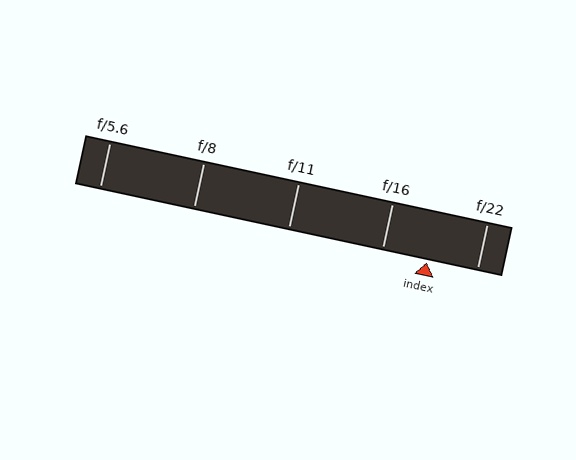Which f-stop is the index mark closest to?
The index mark is closest to f/16.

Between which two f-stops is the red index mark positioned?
The index mark is between f/16 and f/22.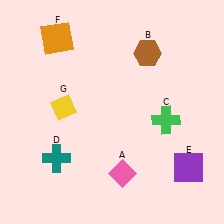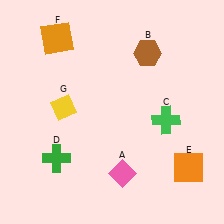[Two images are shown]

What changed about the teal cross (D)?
In Image 1, D is teal. In Image 2, it changed to green.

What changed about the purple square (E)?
In Image 1, E is purple. In Image 2, it changed to orange.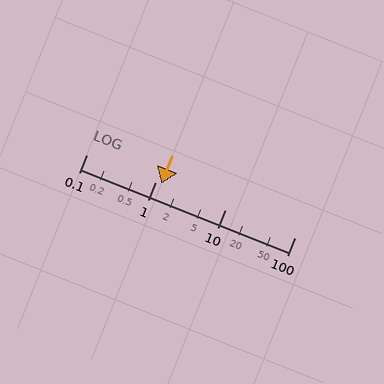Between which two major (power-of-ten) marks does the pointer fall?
The pointer is between 1 and 10.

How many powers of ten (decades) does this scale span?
The scale spans 3 decades, from 0.1 to 100.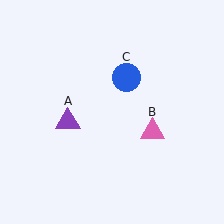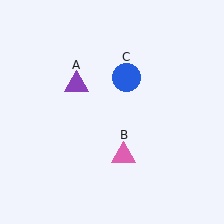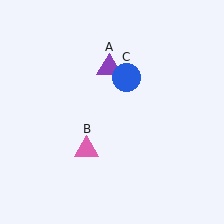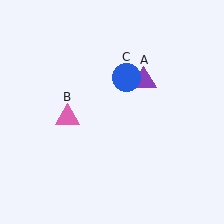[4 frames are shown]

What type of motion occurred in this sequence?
The purple triangle (object A), pink triangle (object B) rotated clockwise around the center of the scene.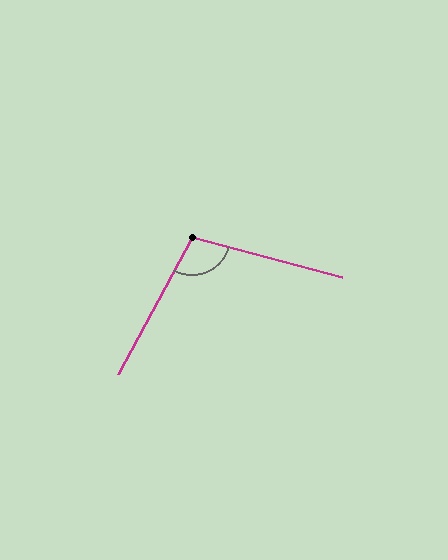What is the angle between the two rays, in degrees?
Approximately 104 degrees.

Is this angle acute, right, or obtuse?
It is obtuse.